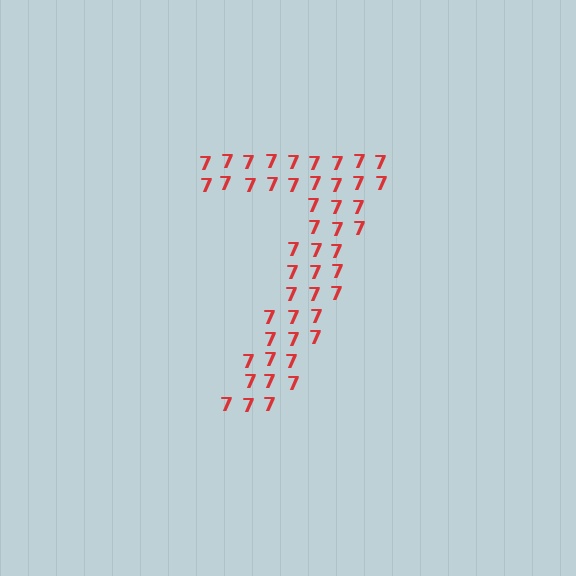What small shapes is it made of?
It is made of small digit 7's.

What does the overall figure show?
The overall figure shows the digit 7.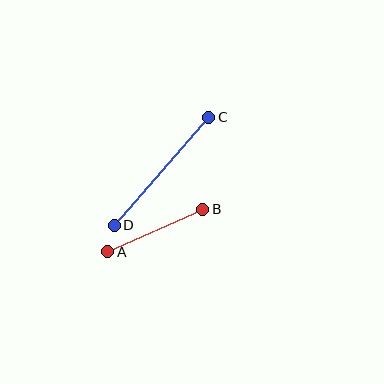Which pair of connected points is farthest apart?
Points C and D are farthest apart.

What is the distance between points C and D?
The distance is approximately 143 pixels.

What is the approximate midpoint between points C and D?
The midpoint is at approximately (162, 171) pixels.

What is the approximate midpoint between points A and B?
The midpoint is at approximately (155, 230) pixels.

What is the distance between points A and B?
The distance is approximately 104 pixels.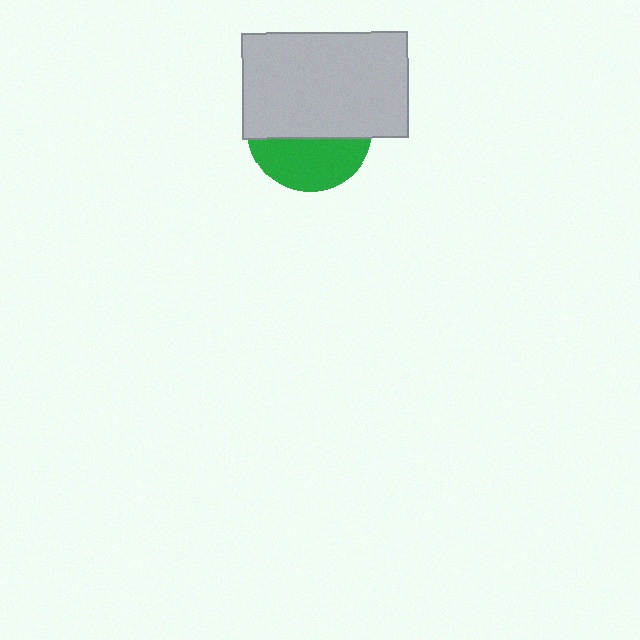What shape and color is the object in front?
The object in front is a light gray rectangle.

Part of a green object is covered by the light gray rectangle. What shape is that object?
It is a circle.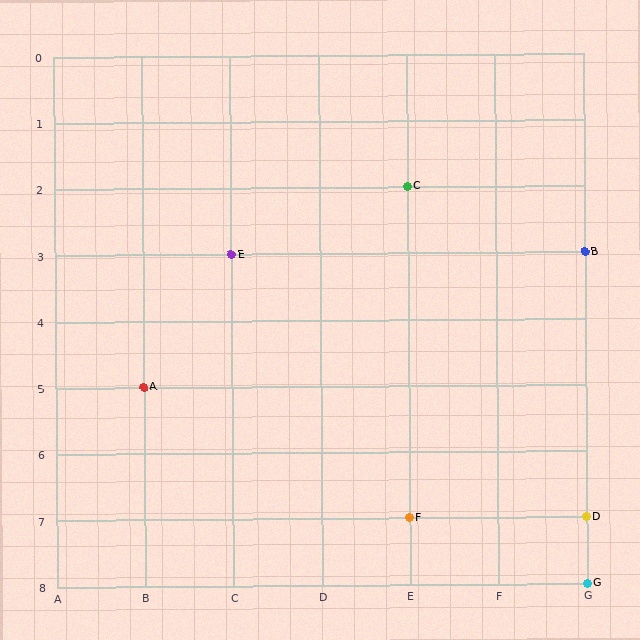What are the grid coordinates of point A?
Point A is at grid coordinates (B, 5).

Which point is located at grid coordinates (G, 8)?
Point G is at (G, 8).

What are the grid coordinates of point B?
Point B is at grid coordinates (G, 3).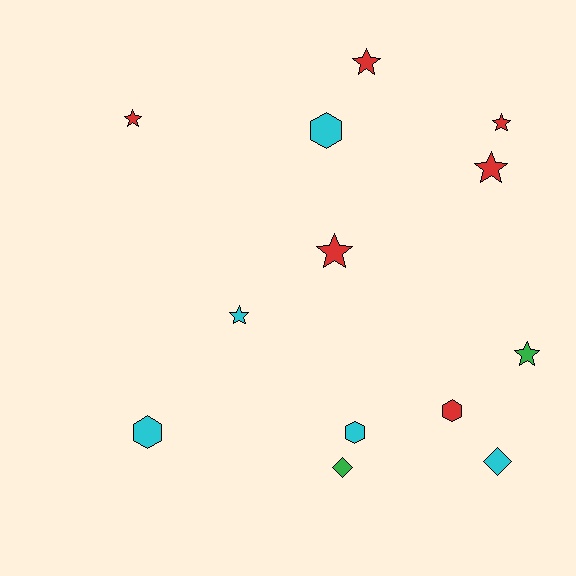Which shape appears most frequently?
Star, with 7 objects.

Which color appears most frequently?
Red, with 6 objects.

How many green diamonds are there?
There is 1 green diamond.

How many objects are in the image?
There are 13 objects.